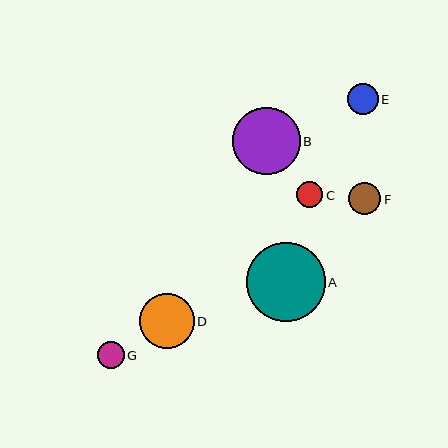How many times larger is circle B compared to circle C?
Circle B is approximately 2.6 times the size of circle C.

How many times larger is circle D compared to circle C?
Circle D is approximately 2.1 times the size of circle C.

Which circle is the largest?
Circle A is the largest with a size of approximately 78 pixels.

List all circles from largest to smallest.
From largest to smallest: A, B, D, F, E, G, C.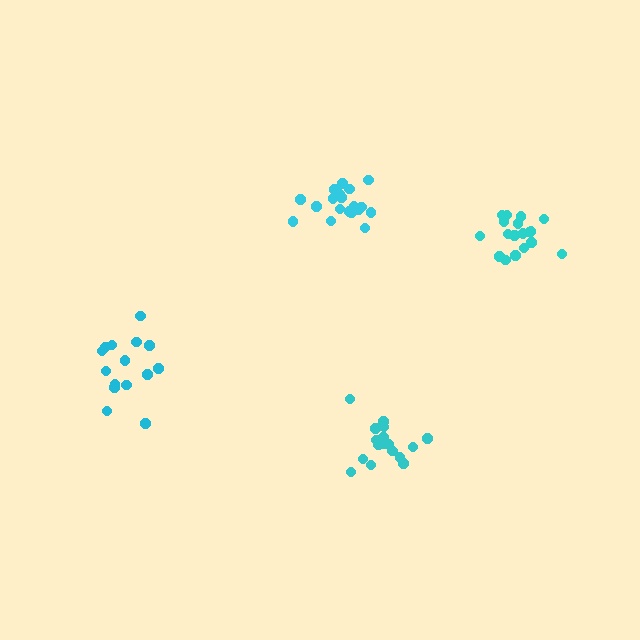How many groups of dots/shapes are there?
There are 4 groups.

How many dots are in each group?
Group 1: 15 dots, Group 2: 18 dots, Group 3: 18 dots, Group 4: 19 dots (70 total).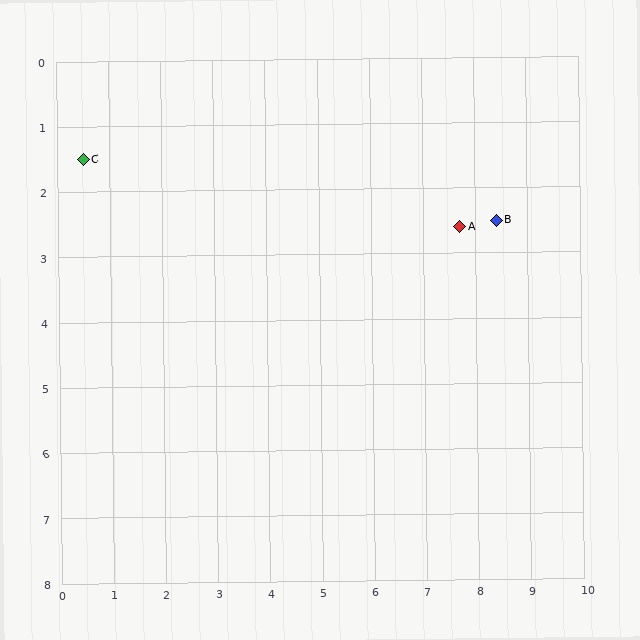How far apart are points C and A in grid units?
Points C and A are about 7.3 grid units apart.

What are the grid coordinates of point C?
Point C is at approximately (0.5, 1.5).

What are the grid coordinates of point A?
Point A is at approximately (7.7, 2.6).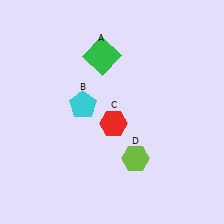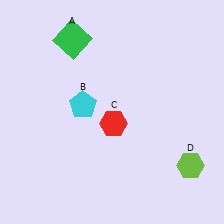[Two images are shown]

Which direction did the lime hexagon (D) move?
The lime hexagon (D) moved right.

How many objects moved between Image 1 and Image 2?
2 objects moved between the two images.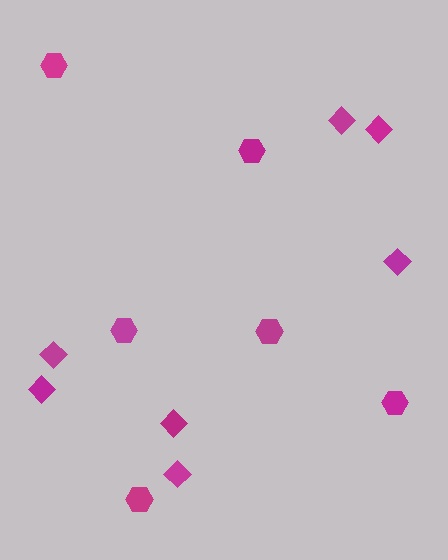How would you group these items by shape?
There are 2 groups: one group of hexagons (6) and one group of diamonds (7).